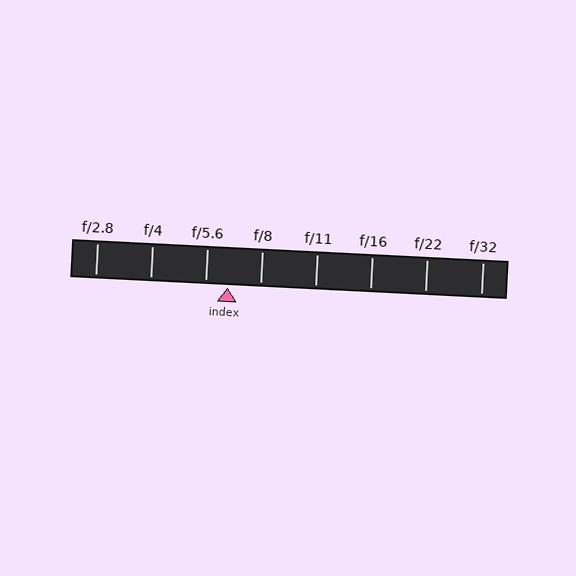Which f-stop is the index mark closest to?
The index mark is closest to f/5.6.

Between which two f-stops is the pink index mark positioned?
The index mark is between f/5.6 and f/8.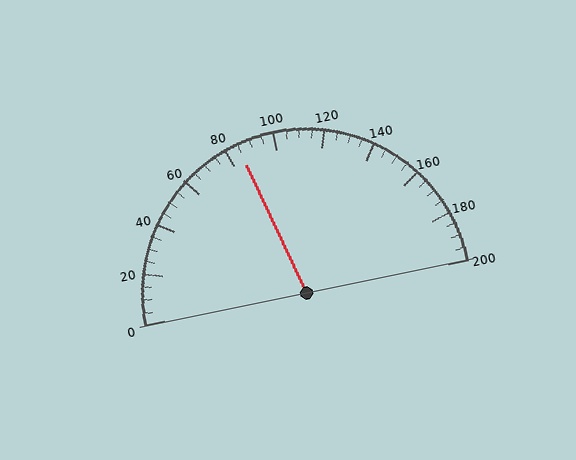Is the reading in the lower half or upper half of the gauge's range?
The reading is in the lower half of the range (0 to 200).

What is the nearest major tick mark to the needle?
The nearest major tick mark is 80.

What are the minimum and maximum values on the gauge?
The gauge ranges from 0 to 200.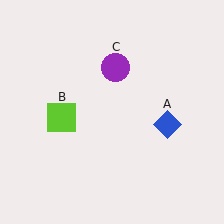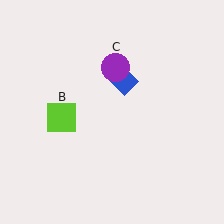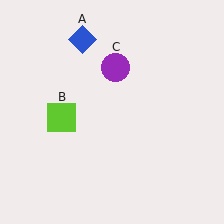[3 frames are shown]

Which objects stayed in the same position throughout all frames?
Lime square (object B) and purple circle (object C) remained stationary.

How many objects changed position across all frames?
1 object changed position: blue diamond (object A).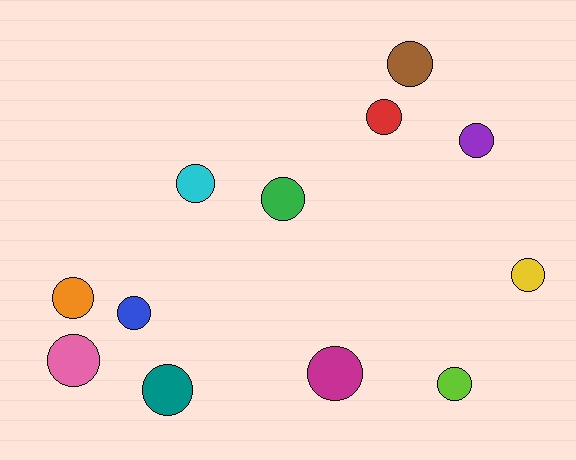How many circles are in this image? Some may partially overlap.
There are 12 circles.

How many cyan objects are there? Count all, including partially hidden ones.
There is 1 cyan object.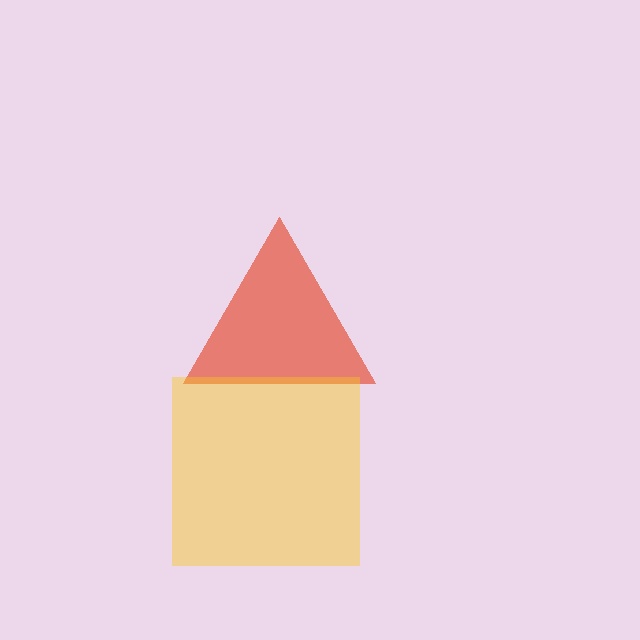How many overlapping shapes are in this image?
There are 2 overlapping shapes in the image.